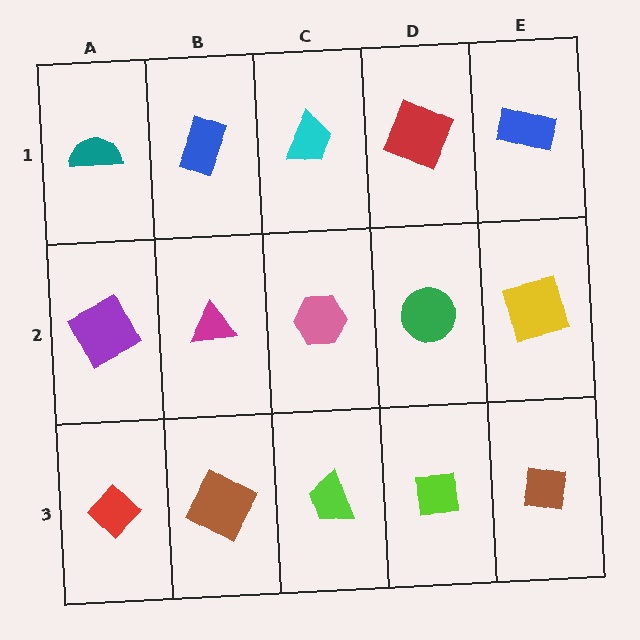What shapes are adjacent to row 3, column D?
A green circle (row 2, column D), a lime trapezoid (row 3, column C), a brown square (row 3, column E).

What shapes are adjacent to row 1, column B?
A magenta triangle (row 2, column B), a teal semicircle (row 1, column A), a cyan trapezoid (row 1, column C).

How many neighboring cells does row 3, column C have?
3.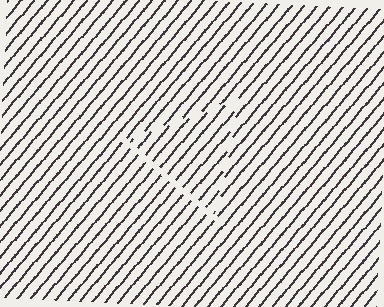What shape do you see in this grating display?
An illusory triangle. The interior of the shape contains the same grating, shifted by half a period — the contour is defined by the phase discontinuity where line-ends from the inner and outer gratings abut.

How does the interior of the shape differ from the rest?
The interior of the shape contains the same grating, shifted by half a period — the contour is defined by the phase discontinuity where line-ends from the inner and outer gratings abut.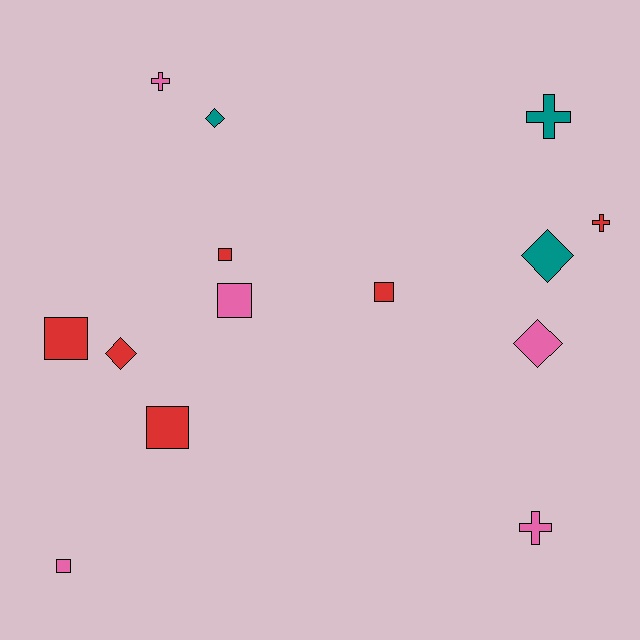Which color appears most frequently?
Red, with 6 objects.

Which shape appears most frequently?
Square, with 6 objects.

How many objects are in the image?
There are 14 objects.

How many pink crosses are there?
There are 2 pink crosses.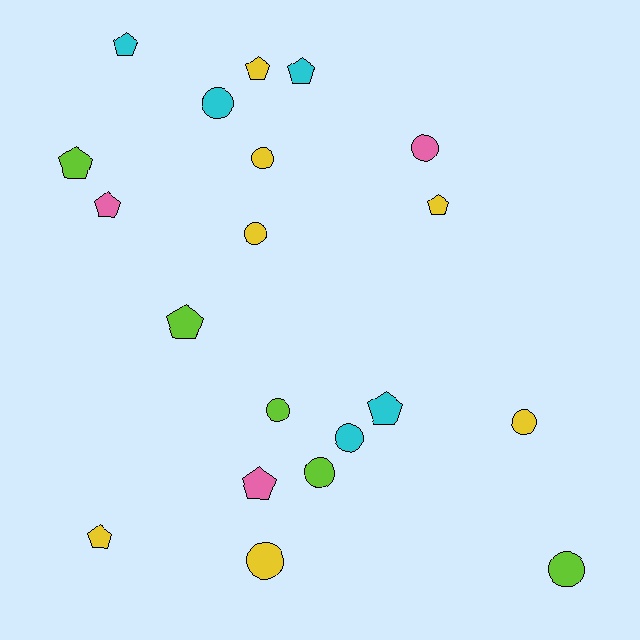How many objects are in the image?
There are 20 objects.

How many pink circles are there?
There is 1 pink circle.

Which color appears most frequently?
Yellow, with 7 objects.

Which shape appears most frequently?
Circle, with 10 objects.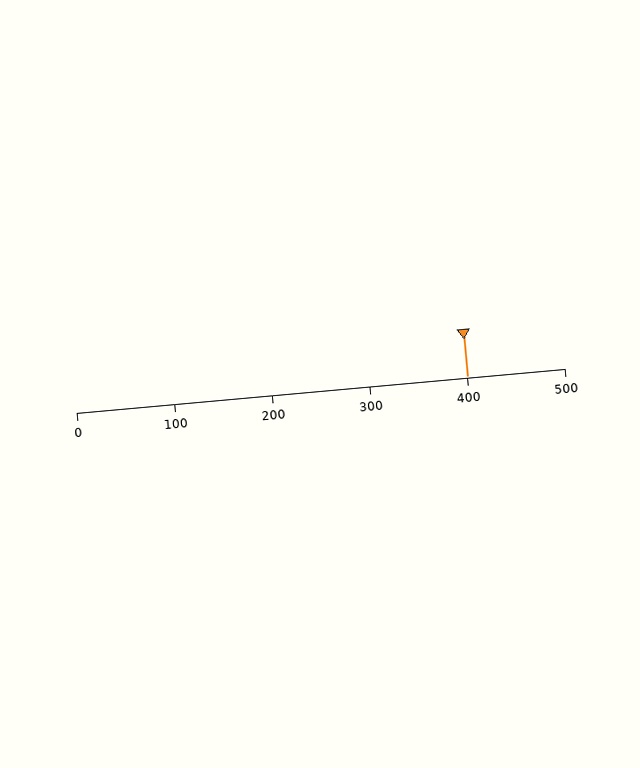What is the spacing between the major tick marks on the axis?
The major ticks are spaced 100 apart.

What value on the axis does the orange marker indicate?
The marker indicates approximately 400.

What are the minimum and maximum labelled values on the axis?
The axis runs from 0 to 500.